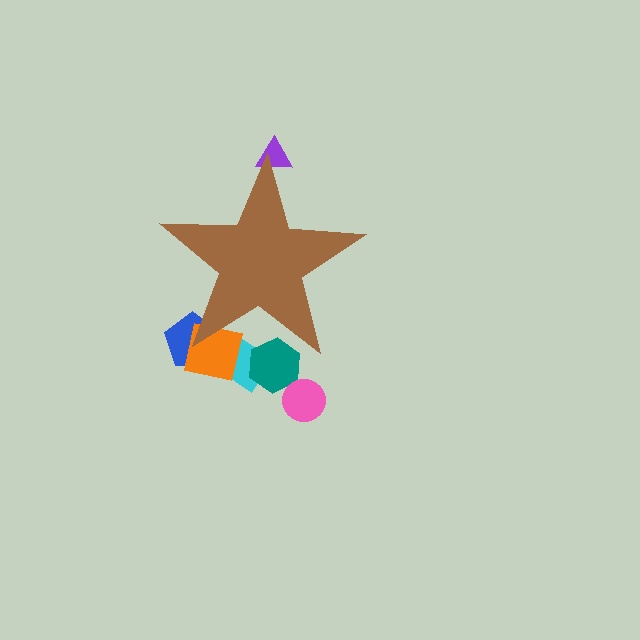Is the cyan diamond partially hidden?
Yes, the cyan diamond is partially hidden behind the brown star.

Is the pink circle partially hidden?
No, the pink circle is fully visible.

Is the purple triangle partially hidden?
Yes, the purple triangle is partially hidden behind the brown star.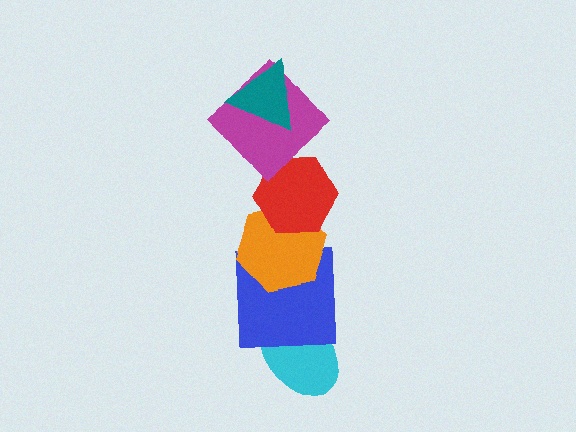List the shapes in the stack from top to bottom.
From top to bottom: the teal triangle, the magenta diamond, the red hexagon, the orange hexagon, the blue square, the cyan ellipse.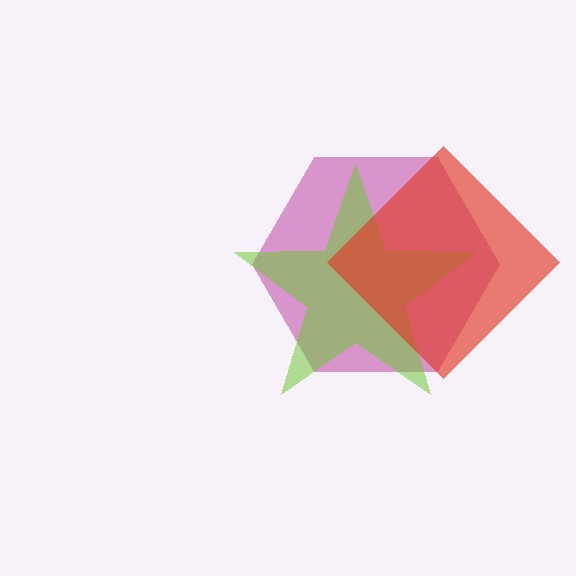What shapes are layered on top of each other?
The layered shapes are: a magenta hexagon, a lime star, a red diamond.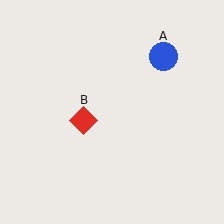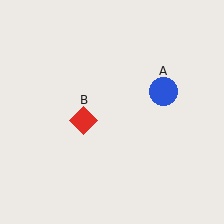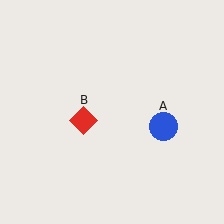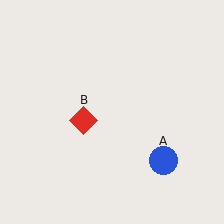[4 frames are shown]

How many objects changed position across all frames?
1 object changed position: blue circle (object A).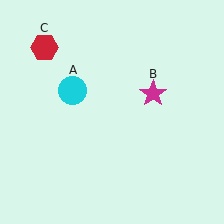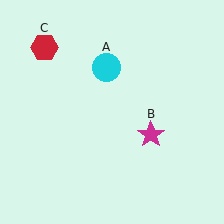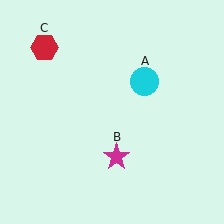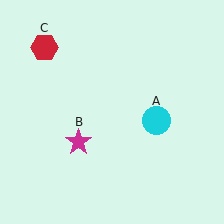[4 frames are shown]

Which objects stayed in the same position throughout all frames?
Red hexagon (object C) remained stationary.